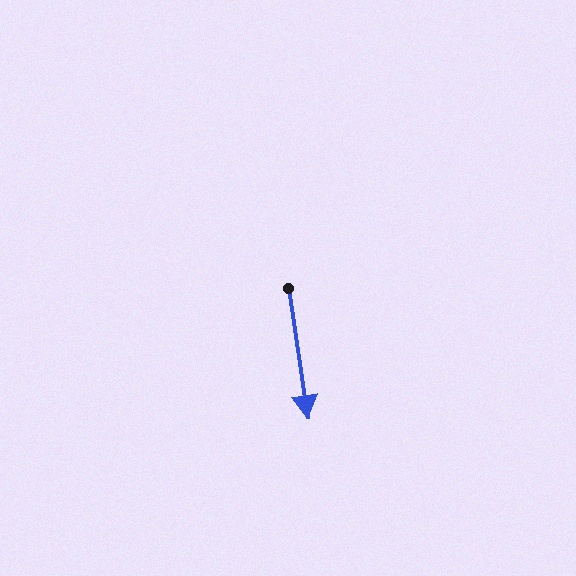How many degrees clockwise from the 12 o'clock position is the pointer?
Approximately 171 degrees.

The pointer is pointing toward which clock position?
Roughly 6 o'clock.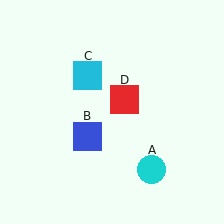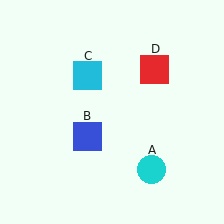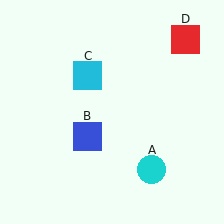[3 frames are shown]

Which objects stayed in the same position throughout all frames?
Cyan circle (object A) and blue square (object B) and cyan square (object C) remained stationary.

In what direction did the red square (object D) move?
The red square (object D) moved up and to the right.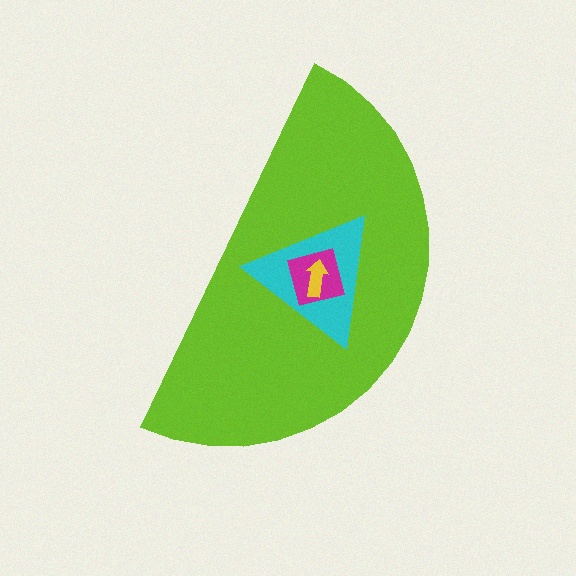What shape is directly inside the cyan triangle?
The magenta square.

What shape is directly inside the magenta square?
The yellow arrow.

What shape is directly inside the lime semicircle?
The cyan triangle.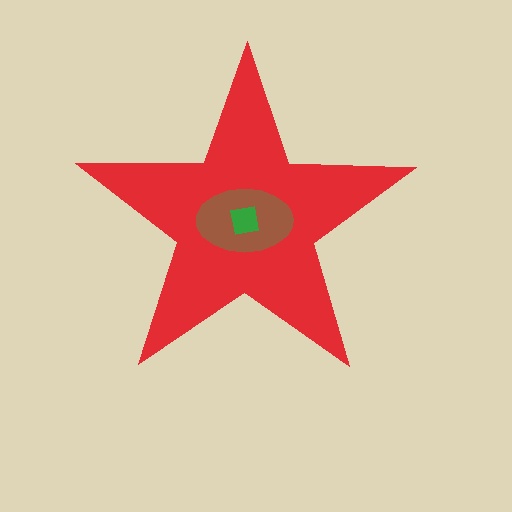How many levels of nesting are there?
3.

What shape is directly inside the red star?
The brown ellipse.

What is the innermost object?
The green square.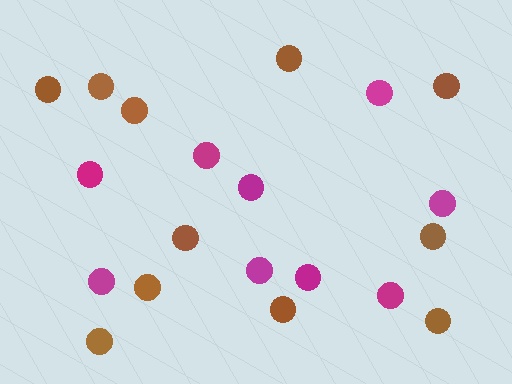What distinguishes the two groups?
There are 2 groups: one group of brown circles (11) and one group of magenta circles (9).